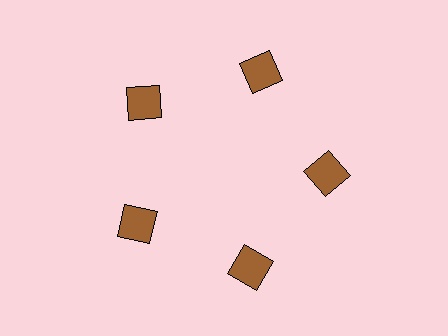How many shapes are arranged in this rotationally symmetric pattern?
There are 5 shapes, arranged in 5 groups of 1.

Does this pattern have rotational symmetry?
Yes, this pattern has 5-fold rotational symmetry. It looks the same after rotating 72 degrees around the center.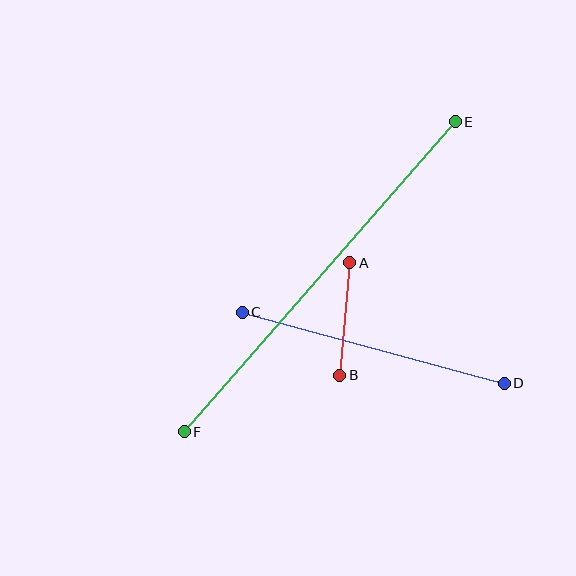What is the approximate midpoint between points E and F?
The midpoint is at approximately (320, 277) pixels.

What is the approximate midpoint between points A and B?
The midpoint is at approximately (345, 319) pixels.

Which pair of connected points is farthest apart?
Points E and F are farthest apart.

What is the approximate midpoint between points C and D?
The midpoint is at approximately (373, 348) pixels.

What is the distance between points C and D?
The distance is approximately 272 pixels.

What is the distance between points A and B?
The distance is approximately 113 pixels.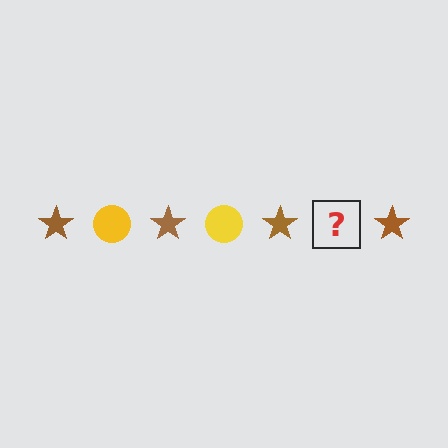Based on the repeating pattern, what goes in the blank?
The blank should be a yellow circle.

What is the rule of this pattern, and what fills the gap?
The rule is that the pattern alternates between brown star and yellow circle. The gap should be filled with a yellow circle.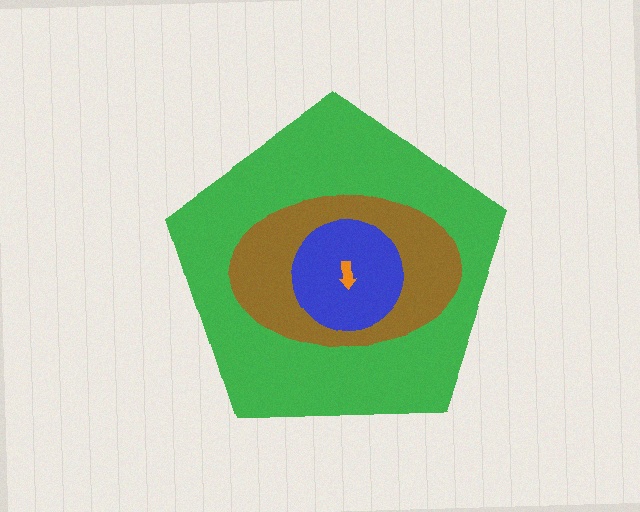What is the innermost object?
The orange arrow.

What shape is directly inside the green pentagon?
The brown ellipse.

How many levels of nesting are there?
4.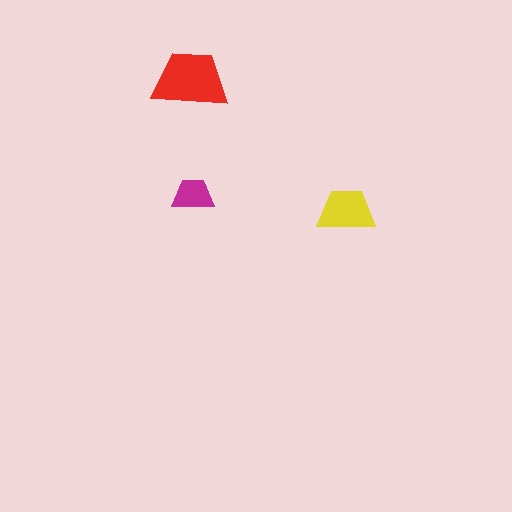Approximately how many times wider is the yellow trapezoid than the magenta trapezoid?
About 1.5 times wider.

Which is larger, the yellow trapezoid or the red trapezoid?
The red one.